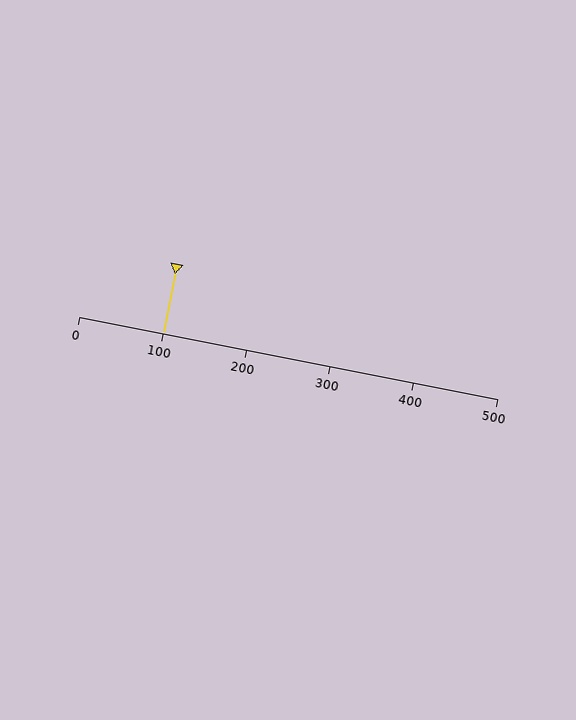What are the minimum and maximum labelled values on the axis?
The axis runs from 0 to 500.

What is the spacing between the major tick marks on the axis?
The major ticks are spaced 100 apart.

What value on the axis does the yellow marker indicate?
The marker indicates approximately 100.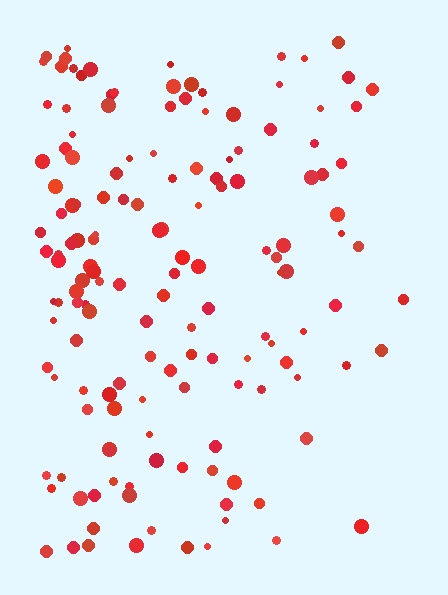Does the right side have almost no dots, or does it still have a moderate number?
Still a moderate number, just noticeably fewer than the left.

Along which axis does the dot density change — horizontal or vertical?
Horizontal.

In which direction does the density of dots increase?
From right to left, with the left side densest.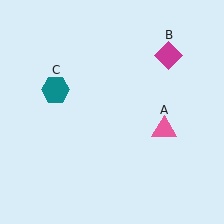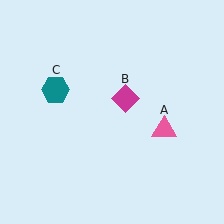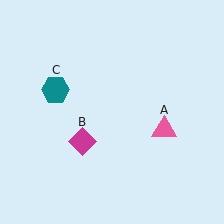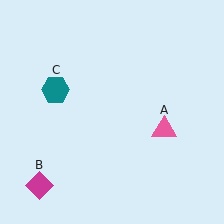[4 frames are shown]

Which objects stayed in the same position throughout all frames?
Pink triangle (object A) and teal hexagon (object C) remained stationary.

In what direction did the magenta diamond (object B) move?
The magenta diamond (object B) moved down and to the left.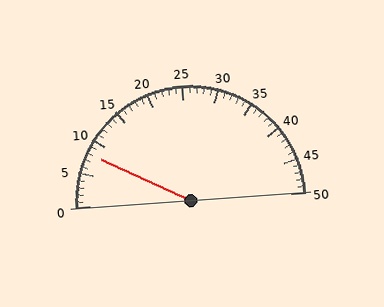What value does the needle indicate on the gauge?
The needle indicates approximately 8.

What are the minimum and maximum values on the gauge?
The gauge ranges from 0 to 50.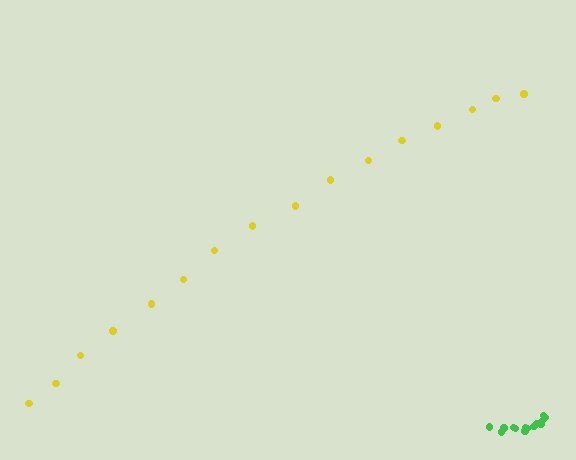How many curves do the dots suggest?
There are 2 distinct paths.